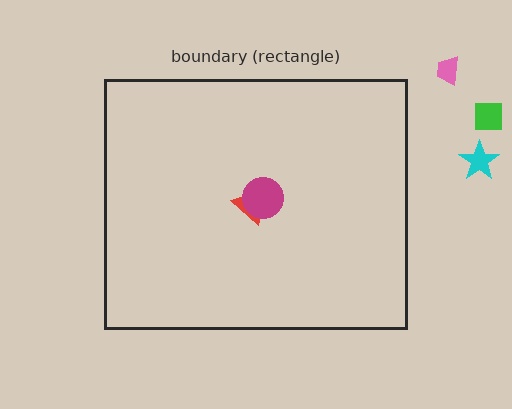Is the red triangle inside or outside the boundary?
Inside.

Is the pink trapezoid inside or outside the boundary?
Outside.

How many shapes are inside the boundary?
2 inside, 3 outside.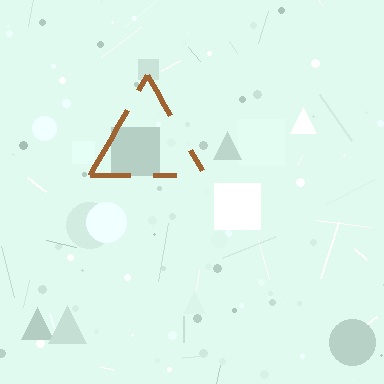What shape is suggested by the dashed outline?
The dashed outline suggests a triangle.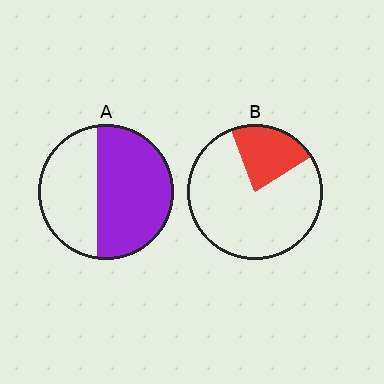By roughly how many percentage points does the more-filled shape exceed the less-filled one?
By roughly 35 percentage points (A over B).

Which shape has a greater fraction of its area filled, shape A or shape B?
Shape A.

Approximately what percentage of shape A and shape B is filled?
A is approximately 60% and B is approximately 20%.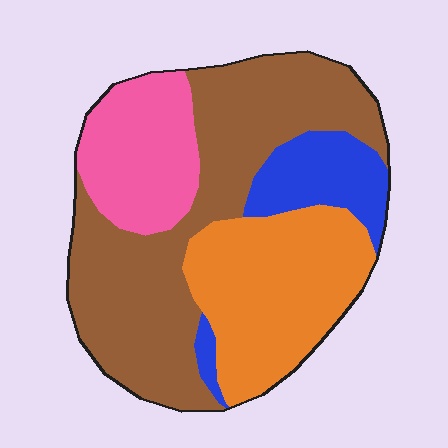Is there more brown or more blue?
Brown.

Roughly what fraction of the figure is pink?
Pink takes up less than a quarter of the figure.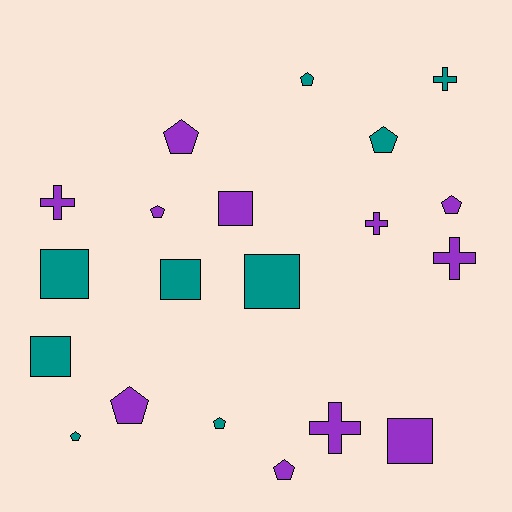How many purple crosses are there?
There are 4 purple crosses.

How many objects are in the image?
There are 20 objects.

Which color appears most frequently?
Purple, with 11 objects.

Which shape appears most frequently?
Pentagon, with 9 objects.